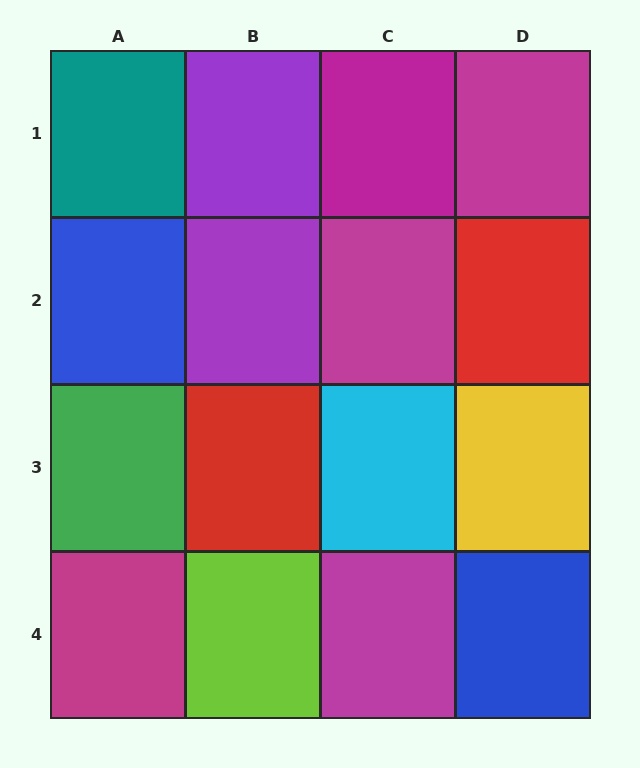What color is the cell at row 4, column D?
Blue.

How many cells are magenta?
5 cells are magenta.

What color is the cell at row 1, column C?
Magenta.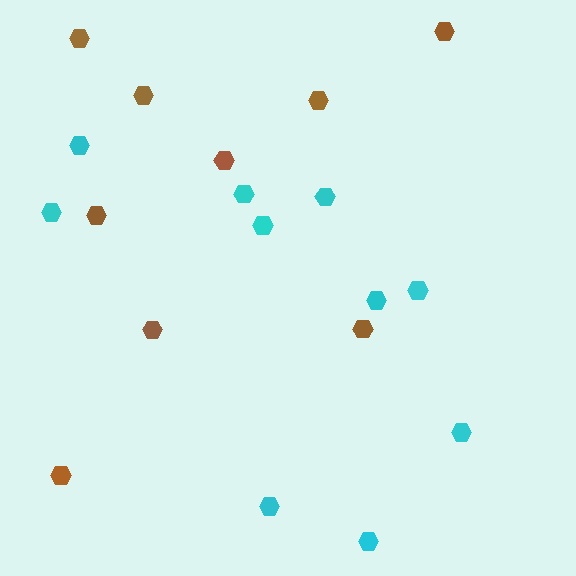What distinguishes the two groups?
There are 2 groups: one group of brown hexagons (9) and one group of cyan hexagons (10).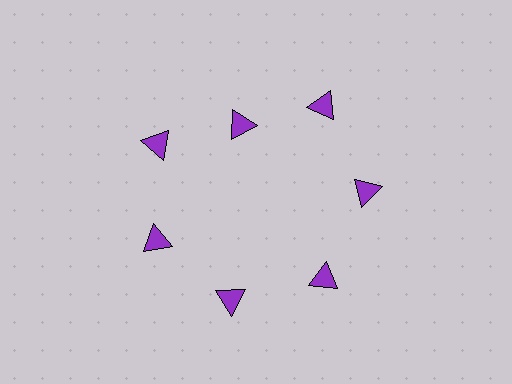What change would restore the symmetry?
The symmetry would be restored by moving it outward, back onto the ring so that all 7 triangles sit at equal angles and equal distance from the center.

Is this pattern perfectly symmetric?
No. The 7 purple triangles are arranged in a ring, but one element near the 12 o'clock position is pulled inward toward the center, breaking the 7-fold rotational symmetry.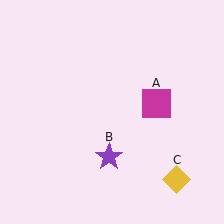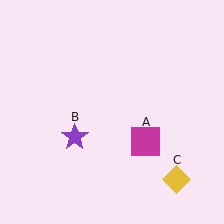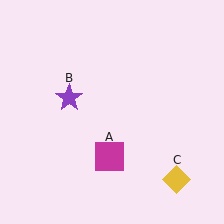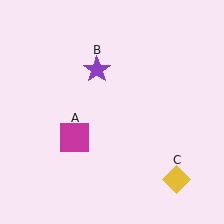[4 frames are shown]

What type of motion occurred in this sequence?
The magenta square (object A), purple star (object B) rotated clockwise around the center of the scene.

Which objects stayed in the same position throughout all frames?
Yellow diamond (object C) remained stationary.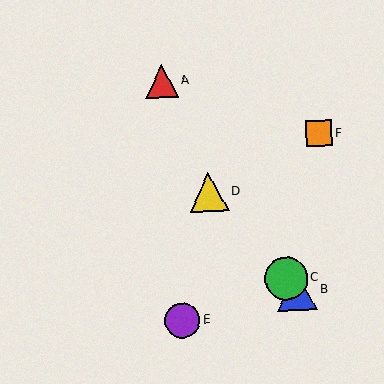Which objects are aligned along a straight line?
Objects B, C, D are aligned along a straight line.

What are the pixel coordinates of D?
Object D is at (209, 192).